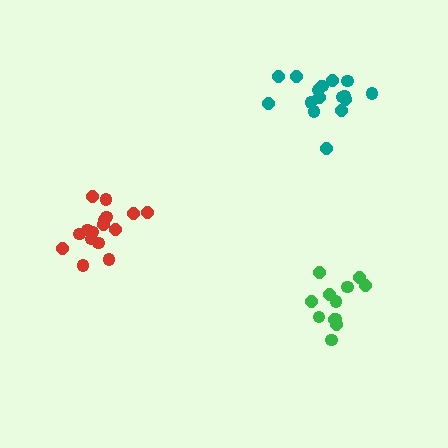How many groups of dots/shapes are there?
There are 3 groups.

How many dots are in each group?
Group 1: 13 dots, Group 2: 17 dots, Group 3: 16 dots (46 total).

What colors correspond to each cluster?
The clusters are colored: green, teal, red.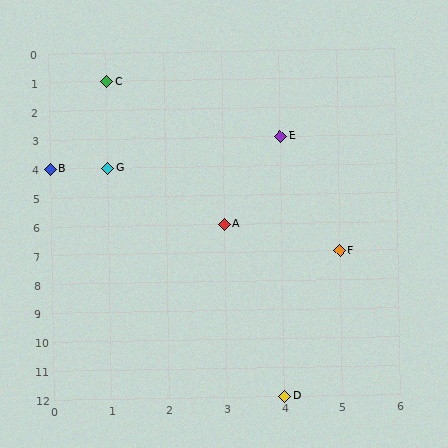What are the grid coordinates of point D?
Point D is at grid coordinates (4, 12).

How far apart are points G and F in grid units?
Points G and F are 4 columns and 3 rows apart (about 5.0 grid units diagonally).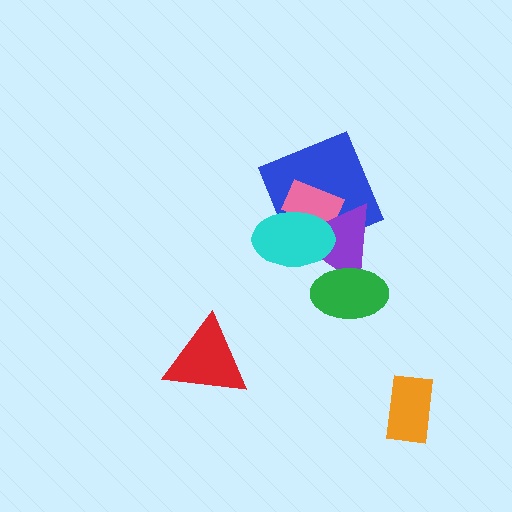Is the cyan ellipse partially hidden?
No, no other shape covers it.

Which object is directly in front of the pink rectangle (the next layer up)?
The purple triangle is directly in front of the pink rectangle.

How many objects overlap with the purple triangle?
4 objects overlap with the purple triangle.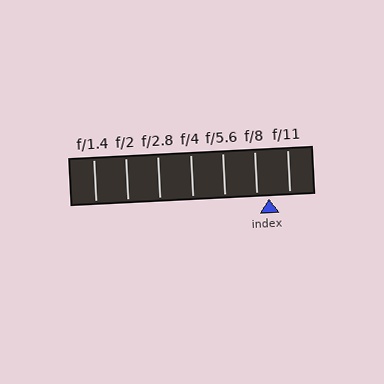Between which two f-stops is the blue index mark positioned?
The index mark is between f/8 and f/11.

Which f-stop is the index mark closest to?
The index mark is closest to f/8.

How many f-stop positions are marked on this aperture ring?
There are 7 f-stop positions marked.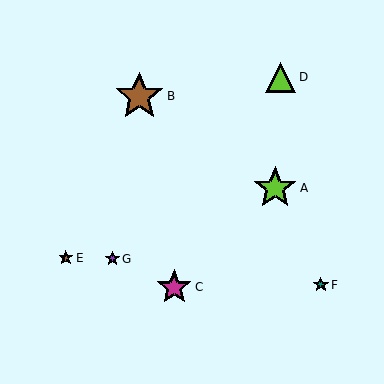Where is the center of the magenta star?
The center of the magenta star is at (174, 287).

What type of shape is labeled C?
Shape C is a magenta star.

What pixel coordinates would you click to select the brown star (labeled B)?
Click at (139, 96) to select the brown star B.